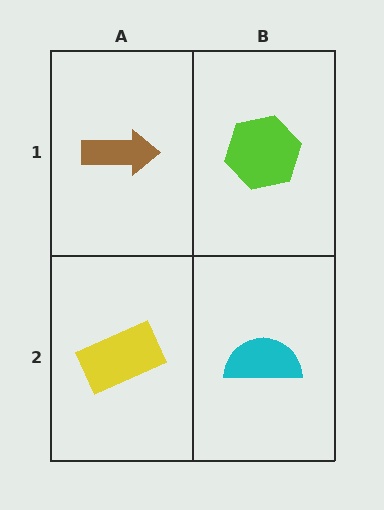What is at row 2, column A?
A yellow rectangle.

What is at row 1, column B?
A lime hexagon.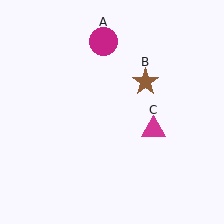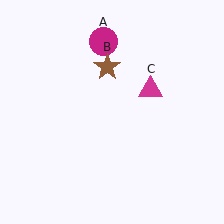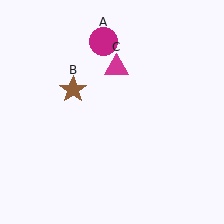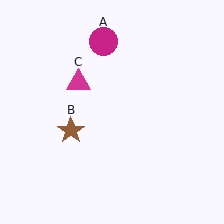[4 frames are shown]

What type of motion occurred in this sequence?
The brown star (object B), magenta triangle (object C) rotated counterclockwise around the center of the scene.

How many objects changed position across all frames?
2 objects changed position: brown star (object B), magenta triangle (object C).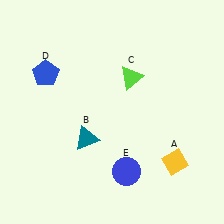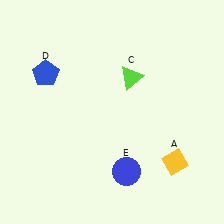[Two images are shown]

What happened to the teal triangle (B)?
The teal triangle (B) was removed in Image 2. It was in the bottom-left area of Image 1.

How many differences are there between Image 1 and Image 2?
There is 1 difference between the two images.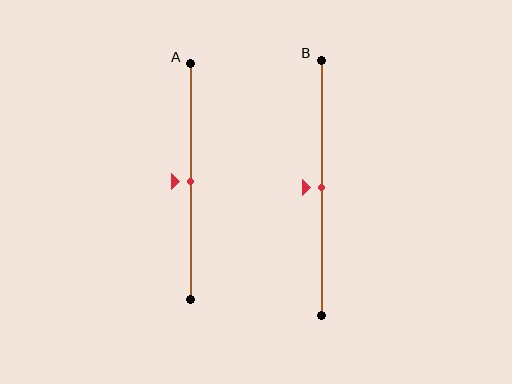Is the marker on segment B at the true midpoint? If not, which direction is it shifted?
Yes, the marker on segment B is at the true midpoint.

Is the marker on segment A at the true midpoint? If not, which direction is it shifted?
Yes, the marker on segment A is at the true midpoint.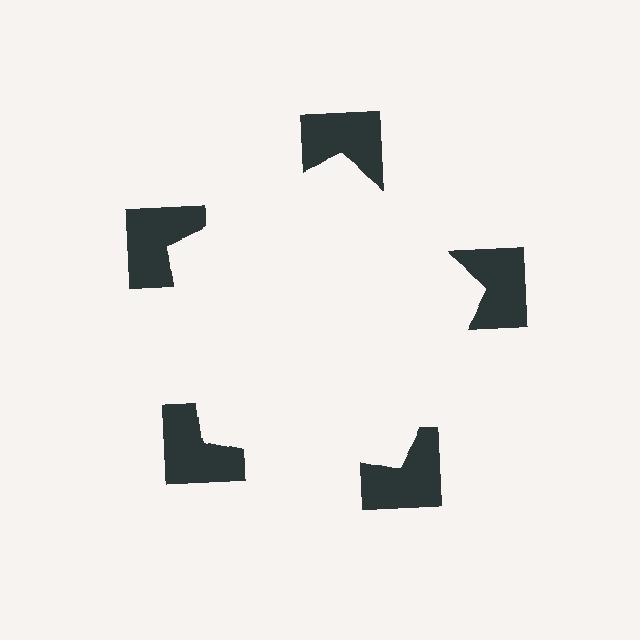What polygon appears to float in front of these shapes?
An illusory pentagon — its edges are inferred from the aligned wedge cuts in the notched squares, not physically drawn.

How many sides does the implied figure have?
5 sides.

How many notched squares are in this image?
There are 5 — one at each vertex of the illusory pentagon.